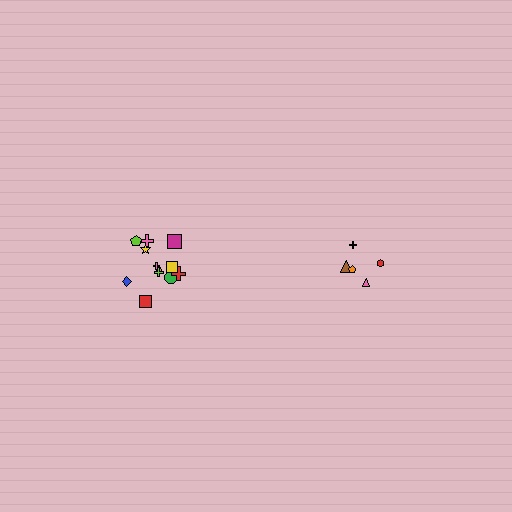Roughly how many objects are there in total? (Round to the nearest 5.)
Roughly 15 objects in total.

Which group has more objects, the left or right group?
The left group.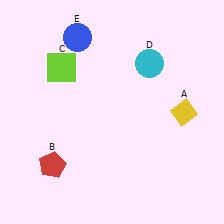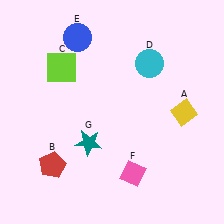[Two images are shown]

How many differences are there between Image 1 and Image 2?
There are 2 differences between the two images.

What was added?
A pink diamond (F), a teal star (G) were added in Image 2.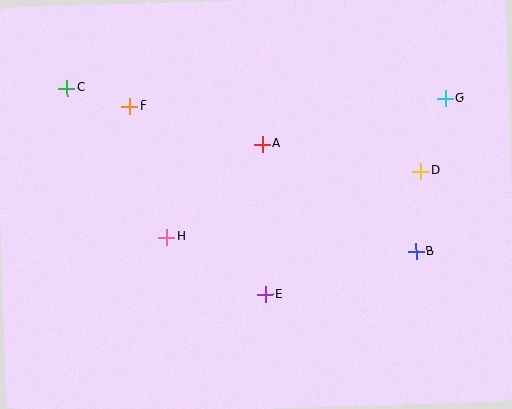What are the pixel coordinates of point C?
Point C is at (67, 88).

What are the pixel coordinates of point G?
Point G is at (445, 98).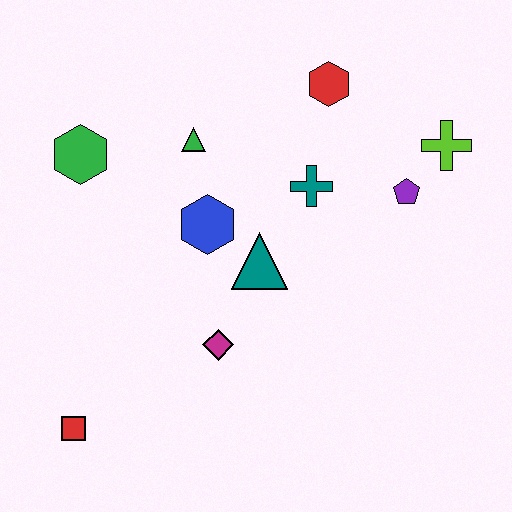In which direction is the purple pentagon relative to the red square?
The purple pentagon is to the right of the red square.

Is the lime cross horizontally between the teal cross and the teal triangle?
No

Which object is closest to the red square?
The magenta diamond is closest to the red square.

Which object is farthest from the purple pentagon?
The red square is farthest from the purple pentagon.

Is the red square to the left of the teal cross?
Yes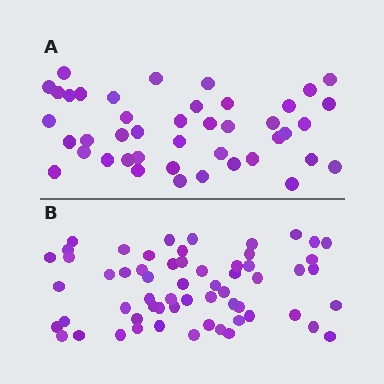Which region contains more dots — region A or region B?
Region B (the bottom region) has more dots.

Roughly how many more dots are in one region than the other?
Region B has approximately 15 more dots than region A.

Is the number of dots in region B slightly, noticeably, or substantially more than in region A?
Region B has noticeably more, but not dramatically so. The ratio is roughly 1.4 to 1.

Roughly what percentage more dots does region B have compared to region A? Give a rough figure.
About 40% more.